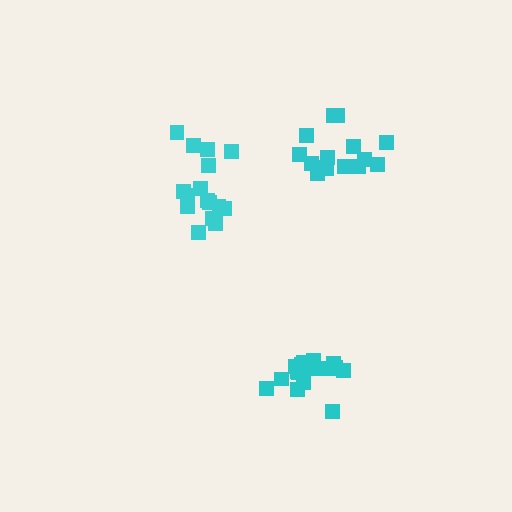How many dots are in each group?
Group 1: 15 dots, Group 2: 16 dots, Group 3: 17 dots (48 total).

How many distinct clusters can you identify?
There are 3 distinct clusters.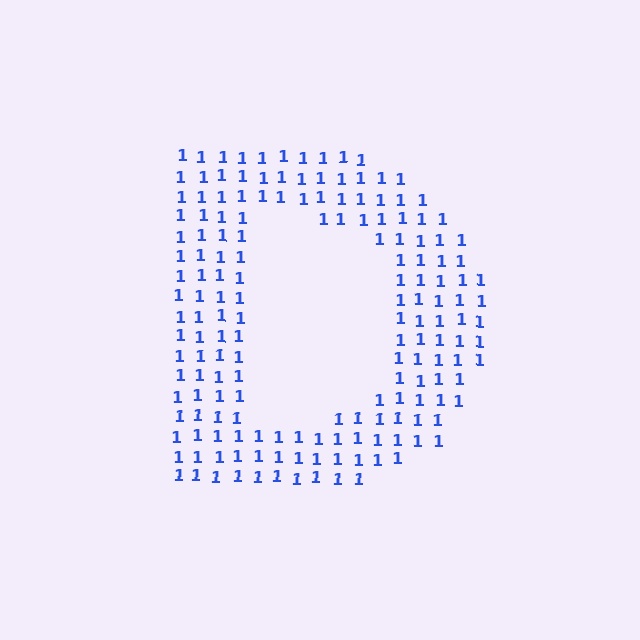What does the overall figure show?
The overall figure shows the letter D.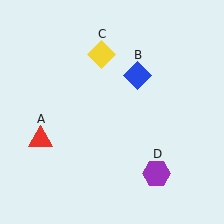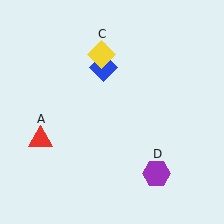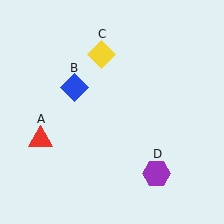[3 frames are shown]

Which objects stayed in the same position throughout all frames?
Red triangle (object A) and yellow diamond (object C) and purple hexagon (object D) remained stationary.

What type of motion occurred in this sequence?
The blue diamond (object B) rotated counterclockwise around the center of the scene.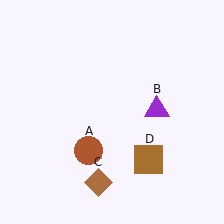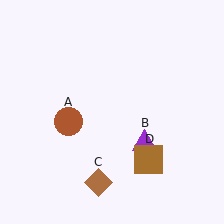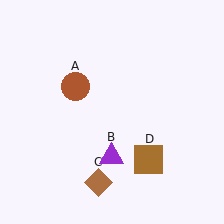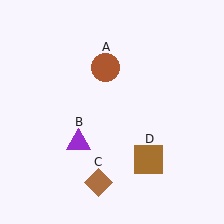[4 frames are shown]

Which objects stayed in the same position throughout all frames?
Brown diamond (object C) and brown square (object D) remained stationary.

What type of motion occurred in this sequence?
The brown circle (object A), purple triangle (object B) rotated clockwise around the center of the scene.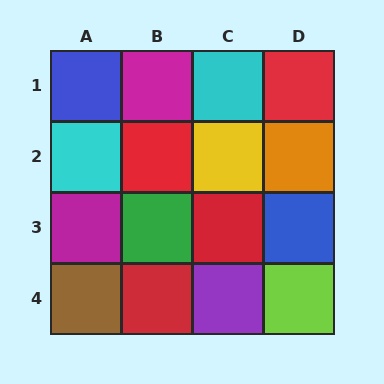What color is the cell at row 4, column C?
Purple.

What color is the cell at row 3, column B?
Green.